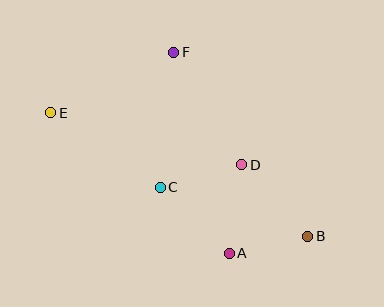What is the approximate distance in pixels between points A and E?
The distance between A and E is approximately 227 pixels.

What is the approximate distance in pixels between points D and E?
The distance between D and E is approximately 198 pixels.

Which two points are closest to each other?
Points A and B are closest to each other.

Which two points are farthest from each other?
Points B and E are farthest from each other.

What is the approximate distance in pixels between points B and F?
The distance between B and F is approximately 228 pixels.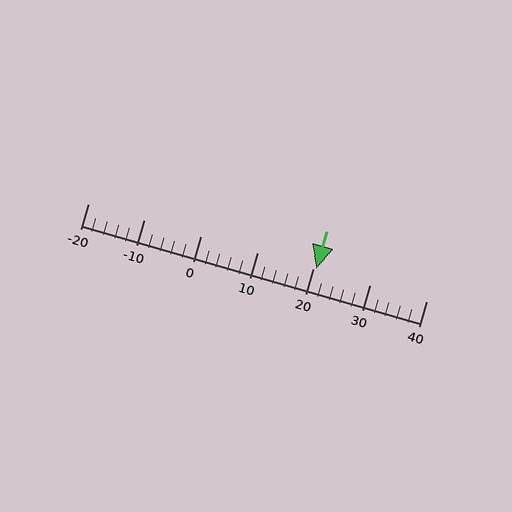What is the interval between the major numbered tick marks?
The major tick marks are spaced 10 units apart.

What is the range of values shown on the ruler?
The ruler shows values from -20 to 40.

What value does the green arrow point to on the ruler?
The green arrow points to approximately 20.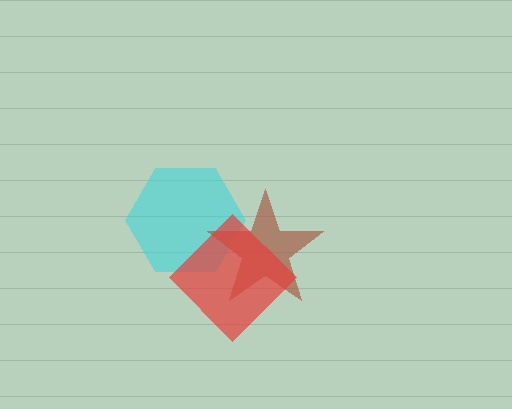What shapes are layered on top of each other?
The layered shapes are: a cyan hexagon, a brown star, a red diamond.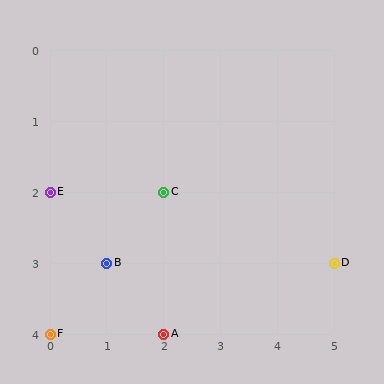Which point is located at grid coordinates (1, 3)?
Point B is at (1, 3).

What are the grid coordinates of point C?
Point C is at grid coordinates (2, 2).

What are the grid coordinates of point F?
Point F is at grid coordinates (0, 4).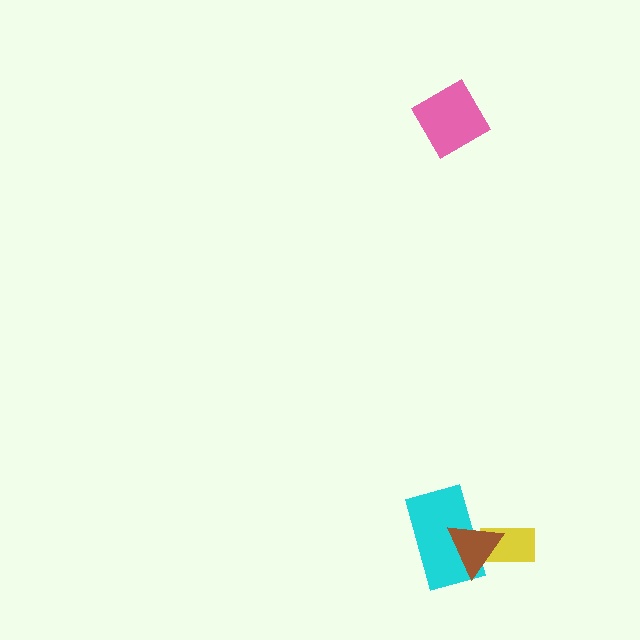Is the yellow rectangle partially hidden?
Yes, it is partially covered by another shape.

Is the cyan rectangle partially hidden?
Yes, it is partially covered by another shape.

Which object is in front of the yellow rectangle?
The brown triangle is in front of the yellow rectangle.